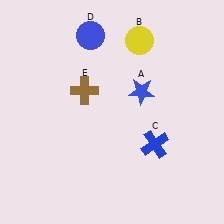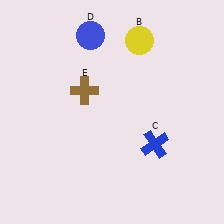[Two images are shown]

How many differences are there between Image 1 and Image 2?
There is 1 difference between the two images.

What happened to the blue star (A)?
The blue star (A) was removed in Image 2. It was in the top-right area of Image 1.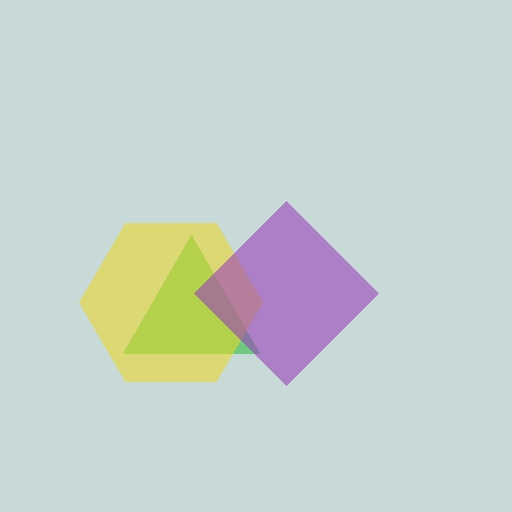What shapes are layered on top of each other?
The layered shapes are: a green triangle, a yellow hexagon, a purple diamond.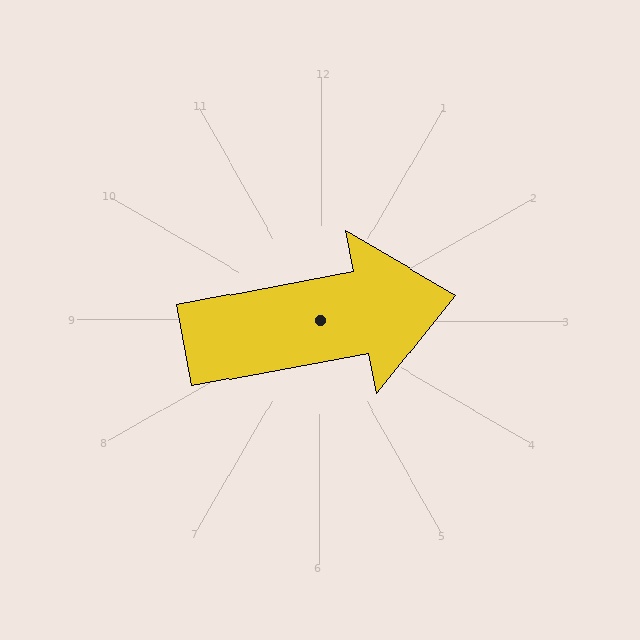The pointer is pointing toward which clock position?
Roughly 3 o'clock.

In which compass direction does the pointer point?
East.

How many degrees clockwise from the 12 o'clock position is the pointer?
Approximately 79 degrees.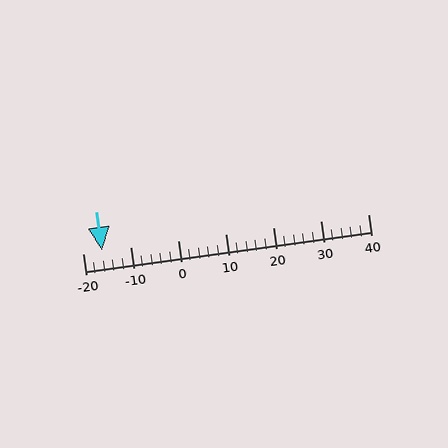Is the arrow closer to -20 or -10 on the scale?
The arrow is closer to -20.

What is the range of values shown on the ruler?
The ruler shows values from -20 to 40.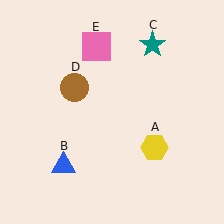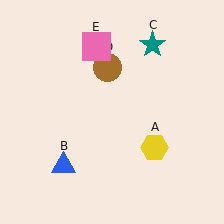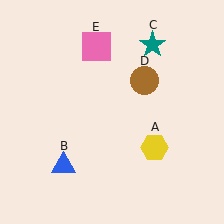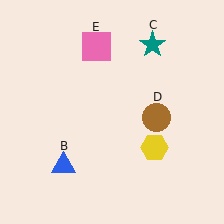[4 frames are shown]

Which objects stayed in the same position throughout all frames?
Yellow hexagon (object A) and blue triangle (object B) and teal star (object C) and pink square (object E) remained stationary.